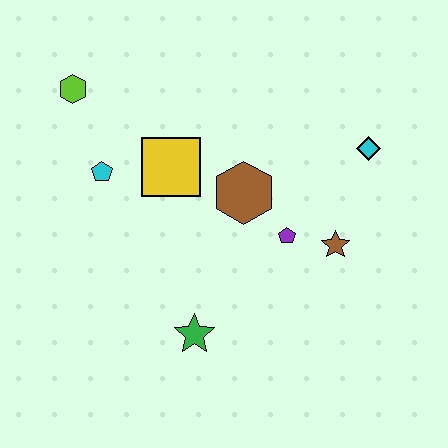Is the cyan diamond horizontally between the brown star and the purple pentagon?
No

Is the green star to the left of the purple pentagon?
Yes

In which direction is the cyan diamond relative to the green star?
The cyan diamond is above the green star.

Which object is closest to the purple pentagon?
The brown star is closest to the purple pentagon.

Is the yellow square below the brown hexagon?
No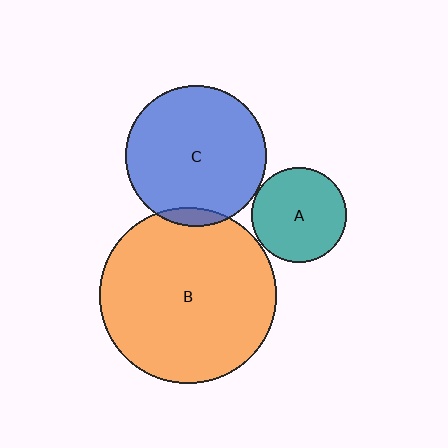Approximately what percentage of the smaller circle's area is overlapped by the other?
Approximately 5%.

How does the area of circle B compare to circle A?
Approximately 3.5 times.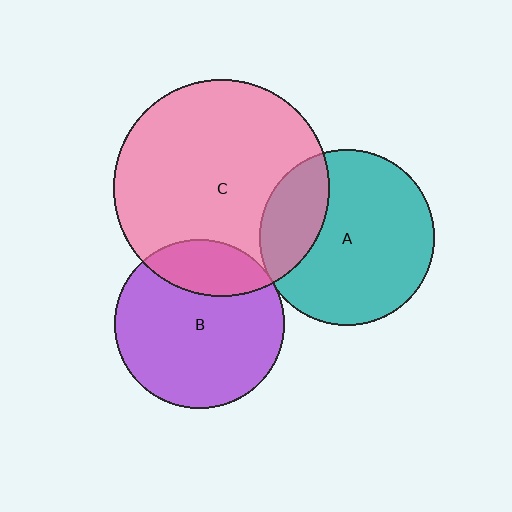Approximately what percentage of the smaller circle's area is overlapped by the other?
Approximately 25%.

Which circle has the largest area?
Circle C (pink).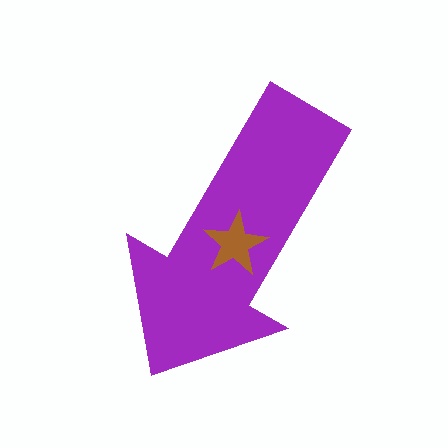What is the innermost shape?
The brown star.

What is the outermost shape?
The purple arrow.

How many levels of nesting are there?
2.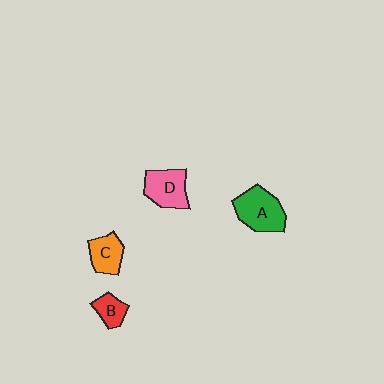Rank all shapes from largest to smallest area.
From largest to smallest: A (green), D (pink), C (orange), B (red).